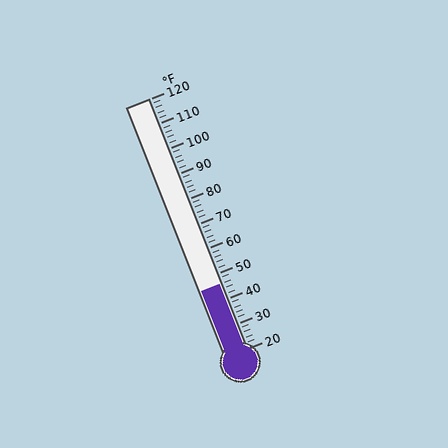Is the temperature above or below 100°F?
The temperature is below 100°F.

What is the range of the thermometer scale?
The thermometer scale ranges from 20°F to 120°F.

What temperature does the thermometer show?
The thermometer shows approximately 46°F.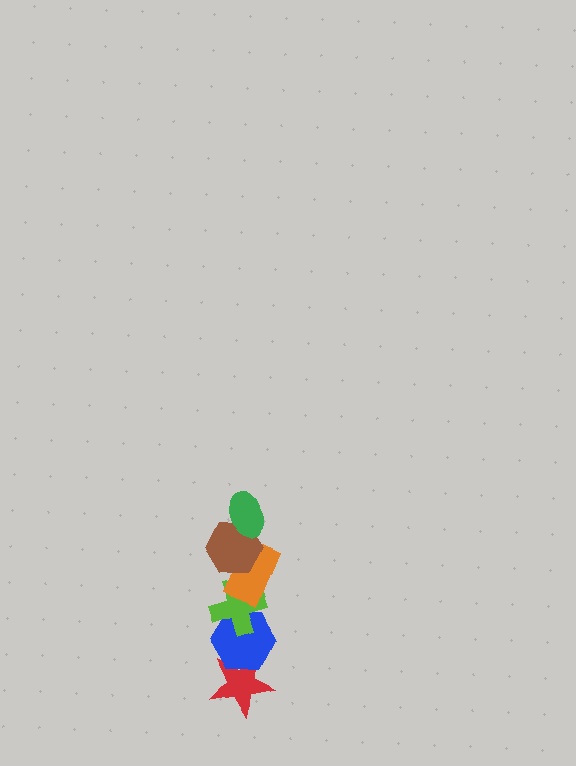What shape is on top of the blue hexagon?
The lime cross is on top of the blue hexagon.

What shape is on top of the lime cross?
The orange rectangle is on top of the lime cross.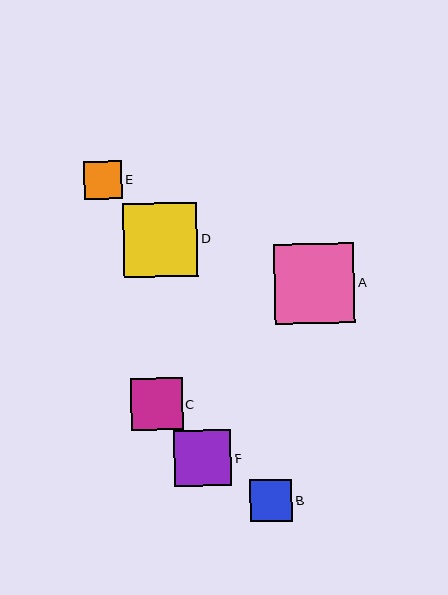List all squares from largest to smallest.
From largest to smallest: A, D, F, C, B, E.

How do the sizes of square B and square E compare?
Square B and square E are approximately the same size.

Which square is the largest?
Square A is the largest with a size of approximately 81 pixels.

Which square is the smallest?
Square E is the smallest with a size of approximately 38 pixels.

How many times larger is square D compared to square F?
Square D is approximately 1.3 times the size of square F.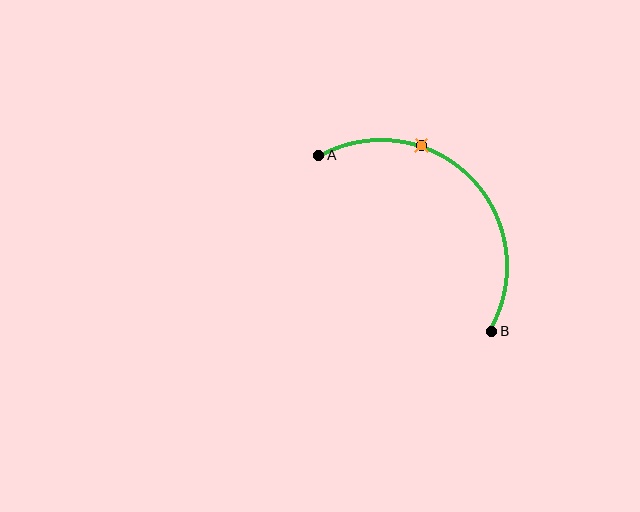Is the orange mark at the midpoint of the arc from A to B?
No. The orange mark lies on the arc but is closer to endpoint A. The arc midpoint would be at the point on the curve equidistant along the arc from both A and B.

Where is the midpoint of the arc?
The arc midpoint is the point on the curve farthest from the straight line joining A and B. It sits above and to the right of that line.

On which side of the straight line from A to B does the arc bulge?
The arc bulges above and to the right of the straight line connecting A and B.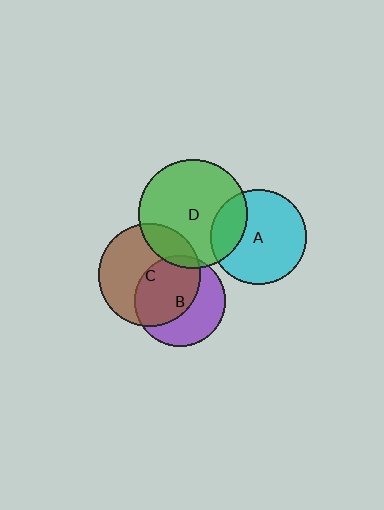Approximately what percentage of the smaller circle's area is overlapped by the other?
Approximately 25%.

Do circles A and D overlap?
Yes.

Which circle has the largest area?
Circle D (green).